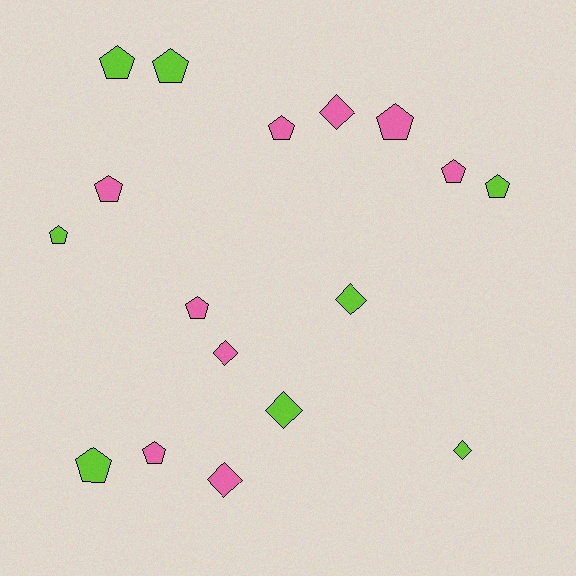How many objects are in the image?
There are 17 objects.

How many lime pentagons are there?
There are 5 lime pentagons.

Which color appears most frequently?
Pink, with 9 objects.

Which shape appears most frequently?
Pentagon, with 11 objects.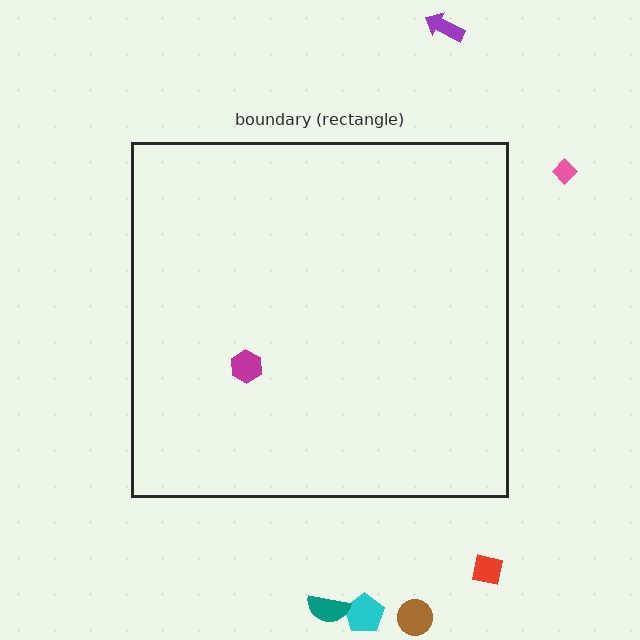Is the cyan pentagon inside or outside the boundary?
Outside.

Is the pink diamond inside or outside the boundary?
Outside.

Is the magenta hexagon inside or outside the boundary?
Inside.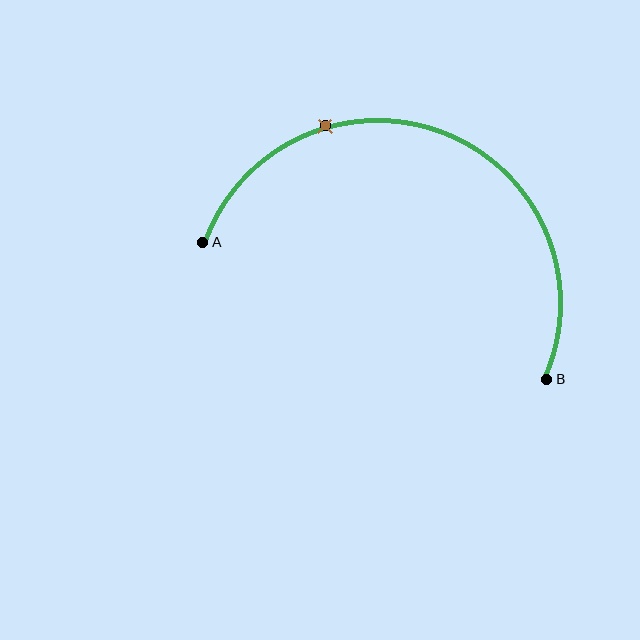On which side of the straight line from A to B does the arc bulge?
The arc bulges above the straight line connecting A and B.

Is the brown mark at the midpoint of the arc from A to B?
No. The brown mark lies on the arc but is closer to endpoint A. The arc midpoint would be at the point on the curve equidistant along the arc from both A and B.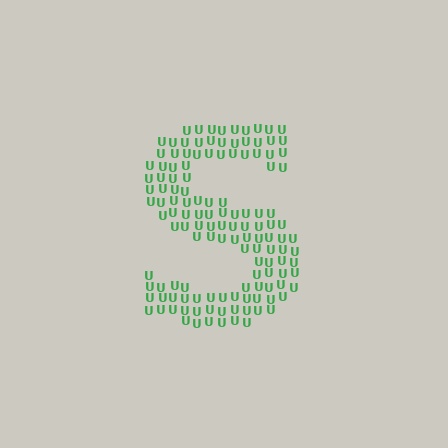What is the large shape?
The large shape is the letter S.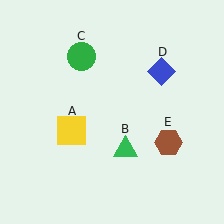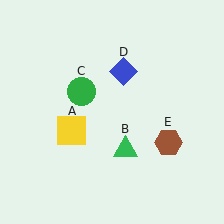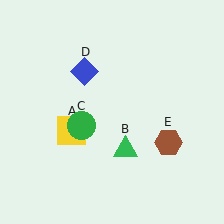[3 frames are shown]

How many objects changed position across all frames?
2 objects changed position: green circle (object C), blue diamond (object D).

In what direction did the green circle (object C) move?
The green circle (object C) moved down.